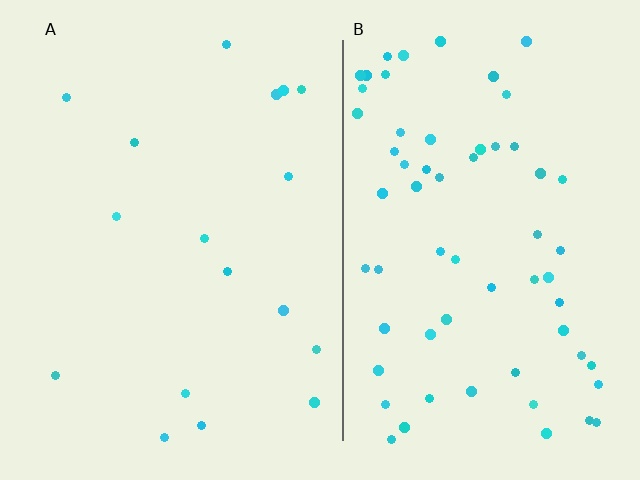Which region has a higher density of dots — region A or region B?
B (the right).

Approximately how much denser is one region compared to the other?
Approximately 3.7× — region B over region A.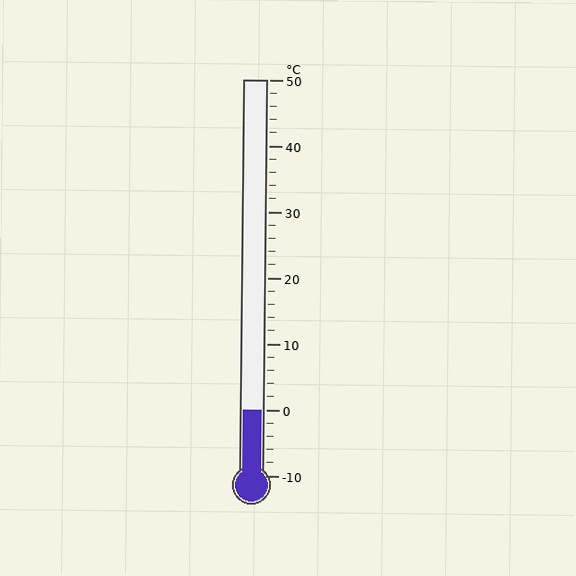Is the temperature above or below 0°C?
The temperature is at 0°C.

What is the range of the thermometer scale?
The thermometer scale ranges from -10°C to 50°C.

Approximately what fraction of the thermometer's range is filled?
The thermometer is filled to approximately 15% of its range.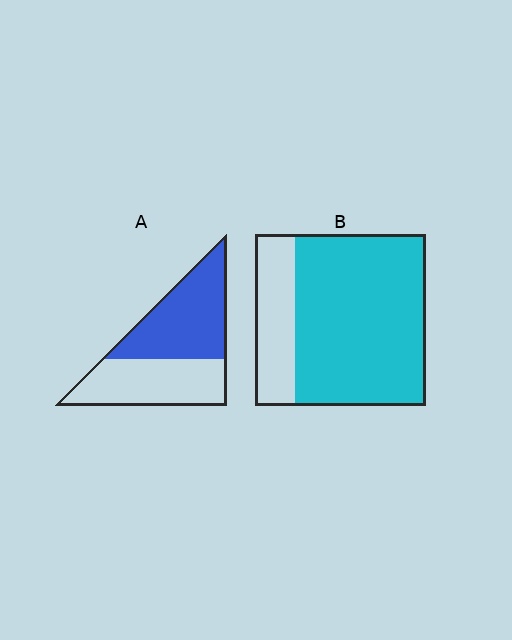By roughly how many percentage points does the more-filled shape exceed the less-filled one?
By roughly 25 percentage points (B over A).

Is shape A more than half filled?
Roughly half.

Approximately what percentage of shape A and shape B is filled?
A is approximately 55% and B is approximately 75%.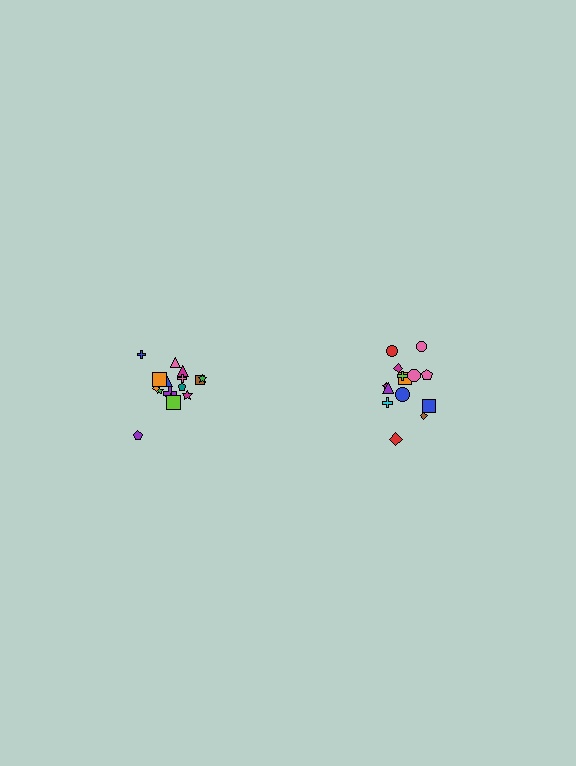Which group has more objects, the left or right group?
The left group.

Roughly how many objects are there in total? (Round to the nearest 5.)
Roughly 35 objects in total.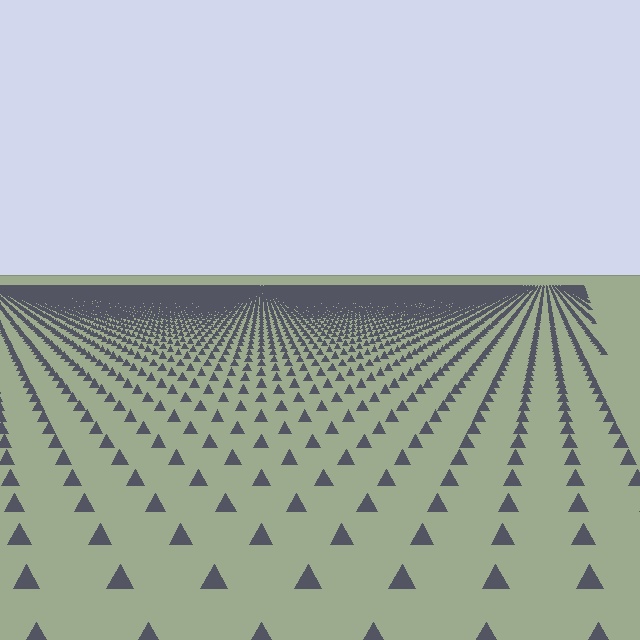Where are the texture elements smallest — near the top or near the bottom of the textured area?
Near the top.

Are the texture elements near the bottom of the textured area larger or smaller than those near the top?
Larger. Near the bottom, elements are closer to the viewer and appear at a bigger on-screen size.